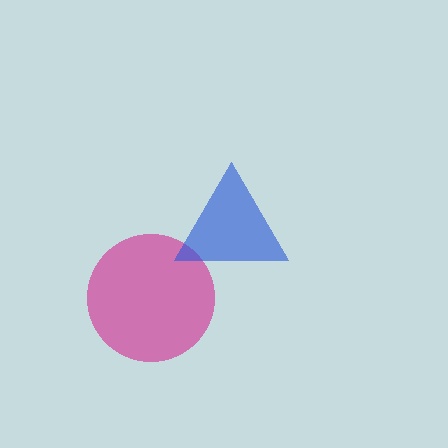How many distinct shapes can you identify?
There are 2 distinct shapes: a magenta circle, a blue triangle.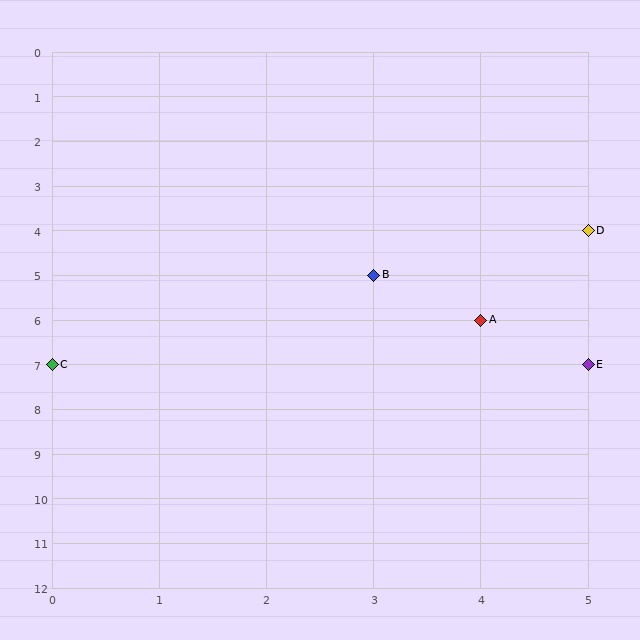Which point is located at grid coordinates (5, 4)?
Point D is at (5, 4).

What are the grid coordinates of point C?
Point C is at grid coordinates (0, 7).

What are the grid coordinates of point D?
Point D is at grid coordinates (5, 4).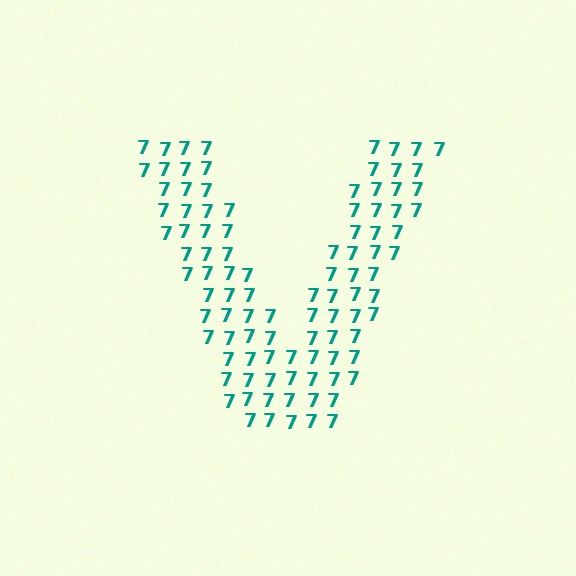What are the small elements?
The small elements are digit 7's.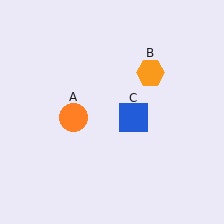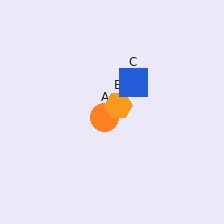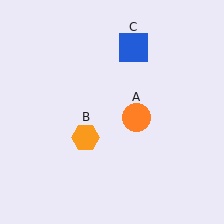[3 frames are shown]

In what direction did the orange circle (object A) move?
The orange circle (object A) moved right.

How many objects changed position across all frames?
3 objects changed position: orange circle (object A), orange hexagon (object B), blue square (object C).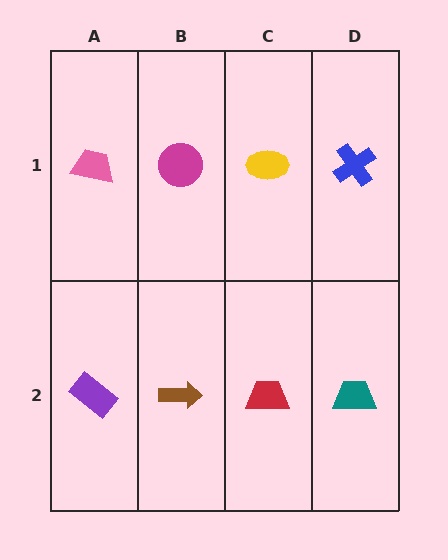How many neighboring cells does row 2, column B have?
3.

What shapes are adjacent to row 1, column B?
A brown arrow (row 2, column B), a pink trapezoid (row 1, column A), a yellow ellipse (row 1, column C).